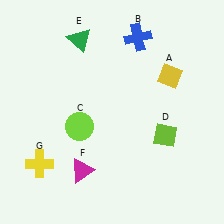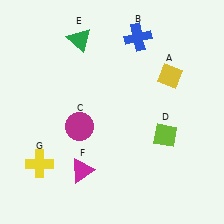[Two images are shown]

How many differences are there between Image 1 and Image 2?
There is 1 difference between the two images.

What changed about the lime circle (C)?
In Image 1, C is lime. In Image 2, it changed to magenta.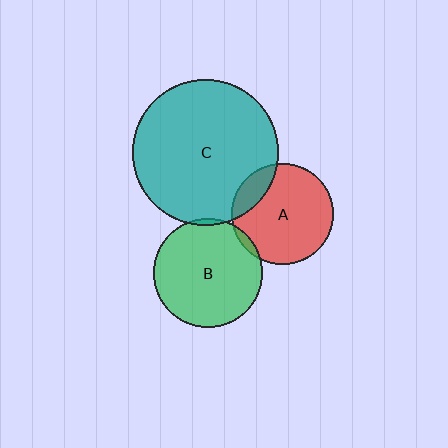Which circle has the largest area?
Circle C (teal).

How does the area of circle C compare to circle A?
Approximately 2.1 times.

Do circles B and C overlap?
Yes.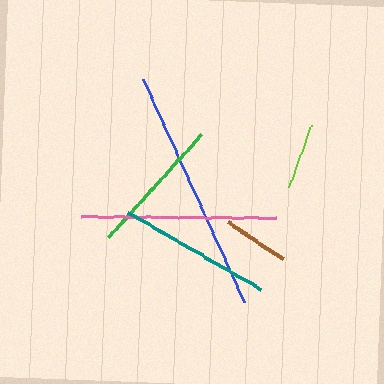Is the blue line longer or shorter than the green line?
The blue line is longer than the green line.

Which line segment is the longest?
The blue line is the longest at approximately 245 pixels.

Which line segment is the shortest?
The lime line is the shortest at approximately 65 pixels.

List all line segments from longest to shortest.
From longest to shortest: blue, pink, teal, green, brown, lime.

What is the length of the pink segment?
The pink segment is approximately 195 pixels long.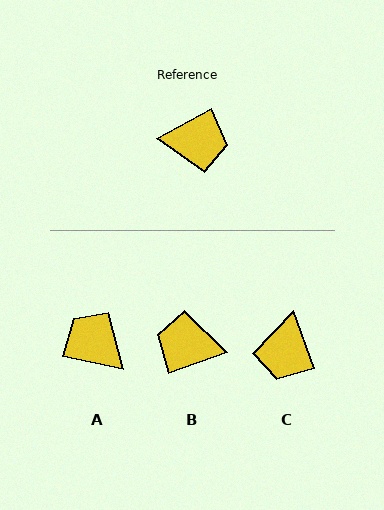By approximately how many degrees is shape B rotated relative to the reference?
Approximately 171 degrees counter-clockwise.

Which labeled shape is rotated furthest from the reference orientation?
B, about 171 degrees away.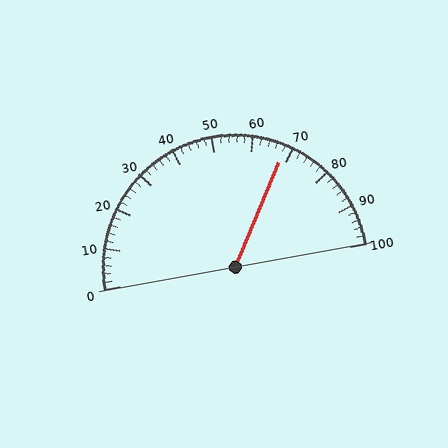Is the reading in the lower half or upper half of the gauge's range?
The reading is in the upper half of the range (0 to 100).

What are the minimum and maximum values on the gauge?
The gauge ranges from 0 to 100.